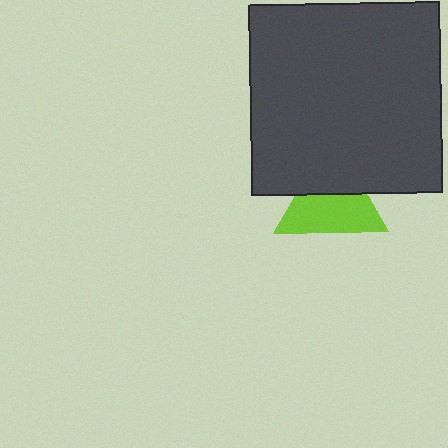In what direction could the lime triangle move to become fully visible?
The lime triangle could move down. That would shift it out from behind the dark gray square entirely.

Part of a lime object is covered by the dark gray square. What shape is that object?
It is a triangle.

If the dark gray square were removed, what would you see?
You would see the complete lime triangle.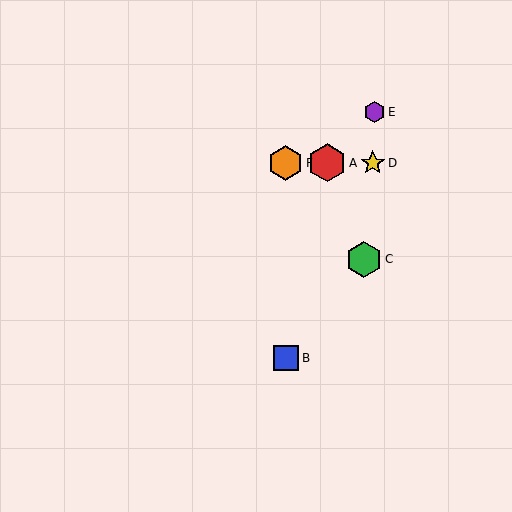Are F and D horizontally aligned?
Yes, both are at y≈163.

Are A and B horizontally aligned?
No, A is at y≈163 and B is at y≈358.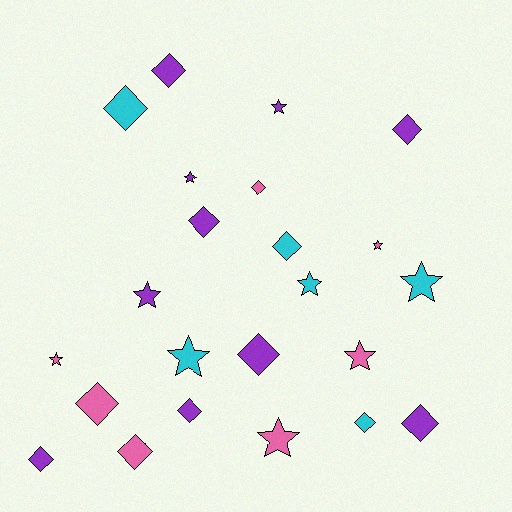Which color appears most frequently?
Purple, with 10 objects.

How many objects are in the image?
There are 23 objects.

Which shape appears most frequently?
Diamond, with 13 objects.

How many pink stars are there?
There are 4 pink stars.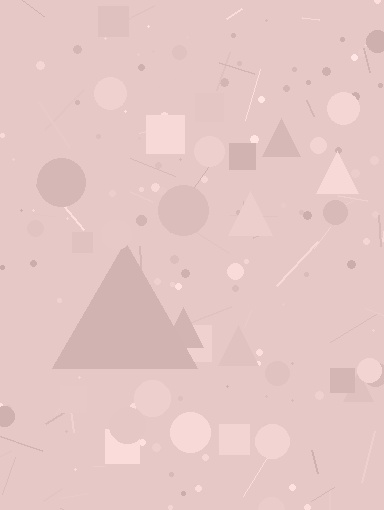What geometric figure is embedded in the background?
A triangle is embedded in the background.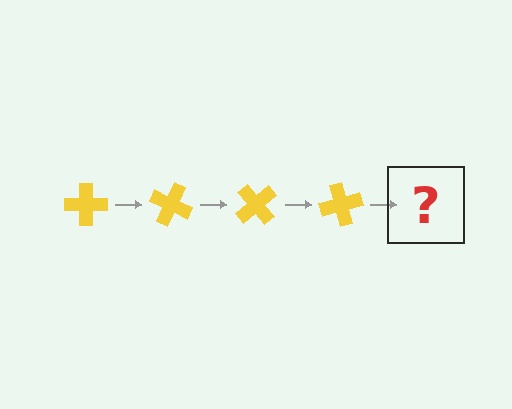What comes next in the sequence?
The next element should be a yellow cross rotated 100 degrees.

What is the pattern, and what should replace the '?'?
The pattern is that the cross rotates 25 degrees each step. The '?' should be a yellow cross rotated 100 degrees.